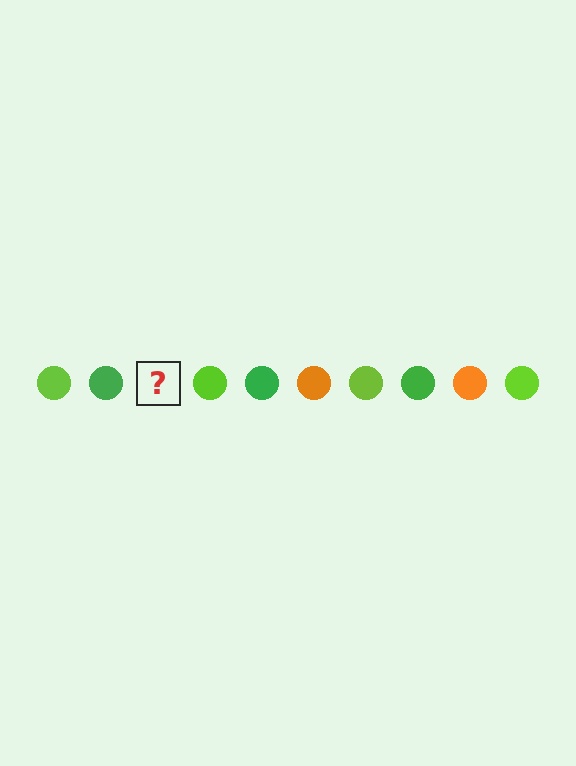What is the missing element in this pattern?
The missing element is an orange circle.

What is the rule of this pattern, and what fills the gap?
The rule is that the pattern cycles through lime, green, orange circles. The gap should be filled with an orange circle.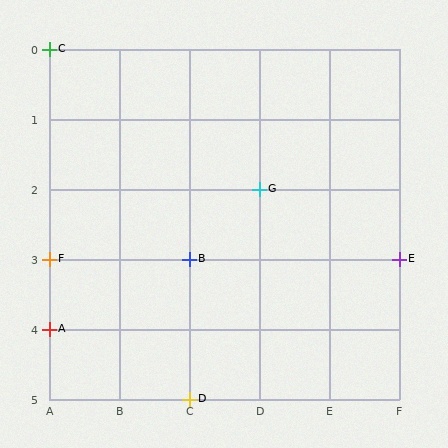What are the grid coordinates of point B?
Point B is at grid coordinates (C, 3).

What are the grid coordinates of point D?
Point D is at grid coordinates (C, 5).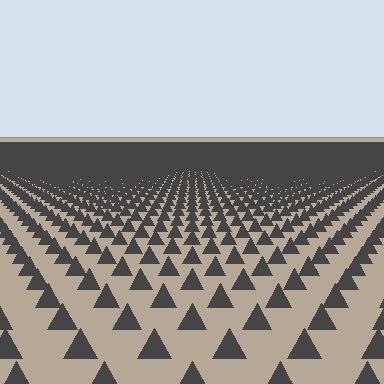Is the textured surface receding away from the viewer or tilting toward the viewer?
The surface is receding away from the viewer. Texture elements get smaller and denser toward the top.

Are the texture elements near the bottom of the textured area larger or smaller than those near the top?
Larger. Near the bottom, elements are closer to the viewer and appear at a bigger on-screen size.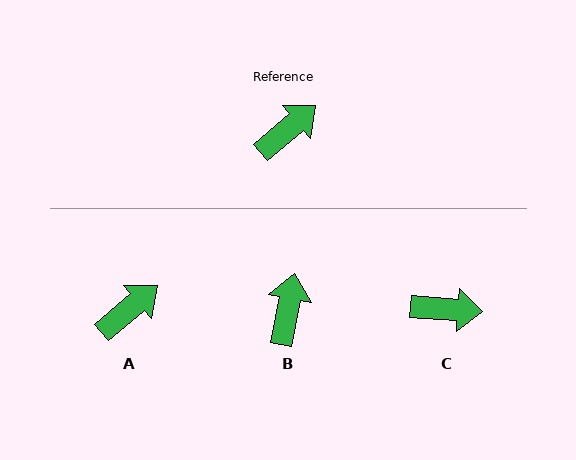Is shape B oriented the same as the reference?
No, it is off by about 39 degrees.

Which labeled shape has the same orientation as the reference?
A.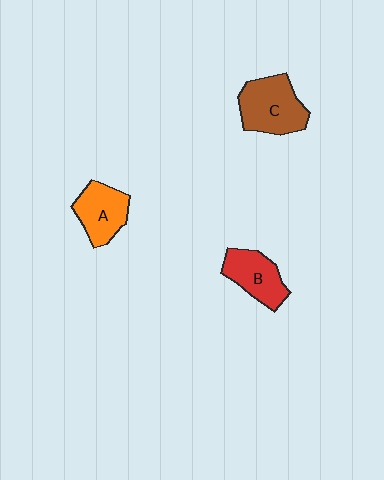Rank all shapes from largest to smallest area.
From largest to smallest: C (brown), A (orange), B (red).